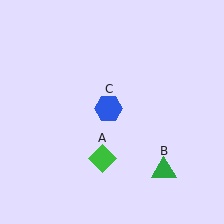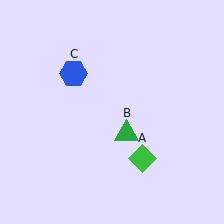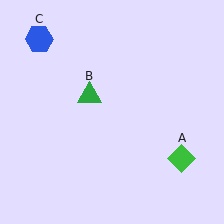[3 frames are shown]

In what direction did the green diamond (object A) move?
The green diamond (object A) moved right.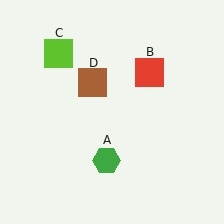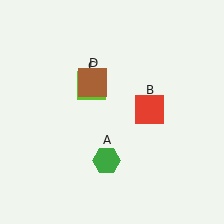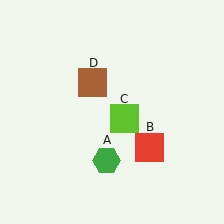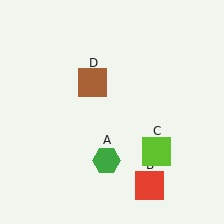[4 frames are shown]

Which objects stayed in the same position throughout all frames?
Green hexagon (object A) and brown square (object D) remained stationary.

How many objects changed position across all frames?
2 objects changed position: red square (object B), lime square (object C).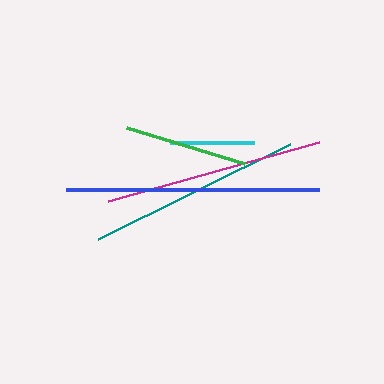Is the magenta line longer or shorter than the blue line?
The blue line is longer than the magenta line.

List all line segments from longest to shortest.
From longest to shortest: blue, magenta, teal, green, cyan.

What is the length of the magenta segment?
The magenta segment is approximately 219 pixels long.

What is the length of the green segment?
The green segment is approximately 123 pixels long.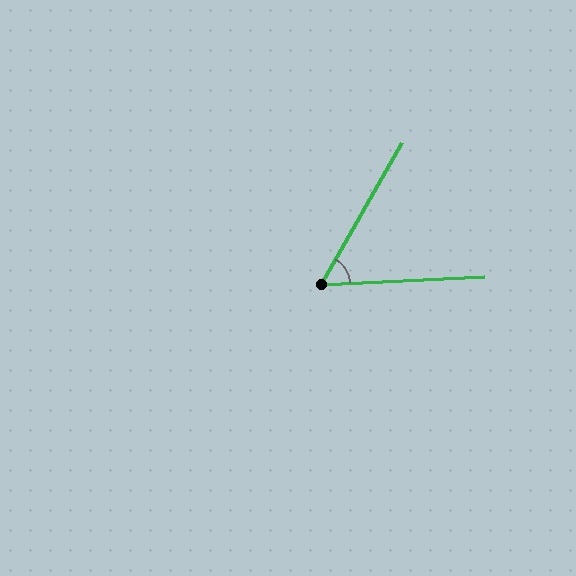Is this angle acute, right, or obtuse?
It is acute.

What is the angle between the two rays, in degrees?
Approximately 58 degrees.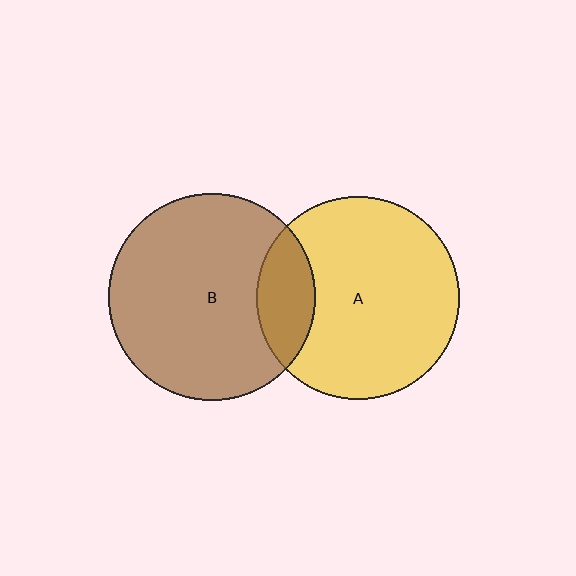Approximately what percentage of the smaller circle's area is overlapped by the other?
Approximately 20%.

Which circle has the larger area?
Circle B (brown).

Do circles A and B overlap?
Yes.